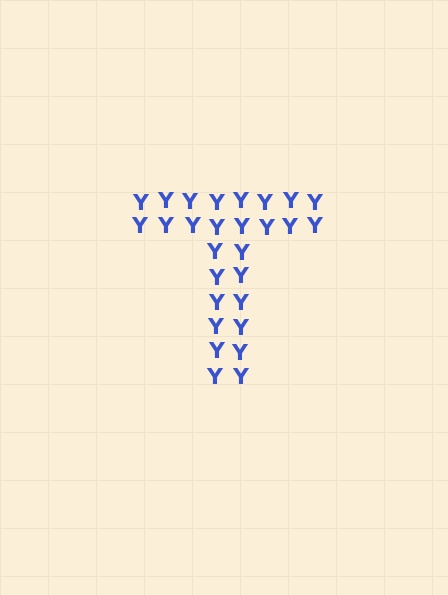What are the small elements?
The small elements are letter Y's.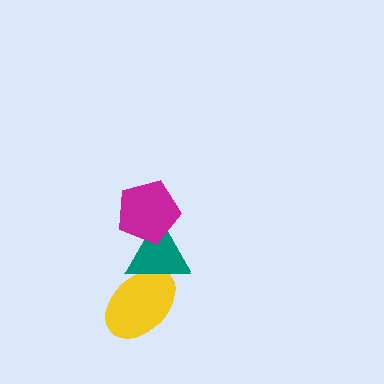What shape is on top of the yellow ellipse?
The teal triangle is on top of the yellow ellipse.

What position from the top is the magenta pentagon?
The magenta pentagon is 1st from the top.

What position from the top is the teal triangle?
The teal triangle is 2nd from the top.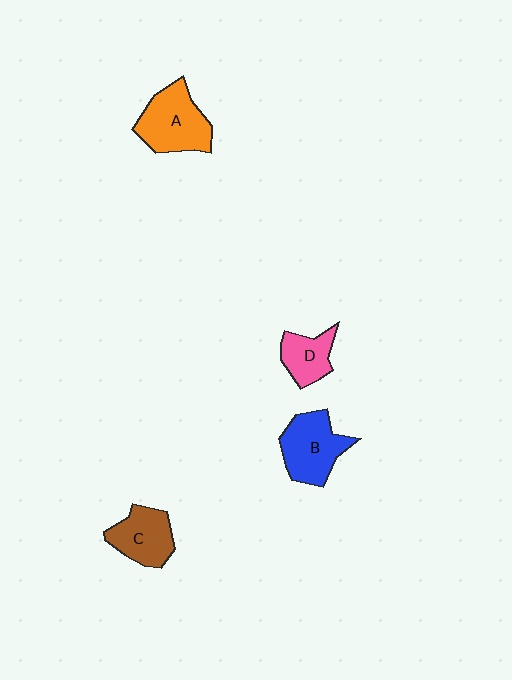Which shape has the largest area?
Shape A (orange).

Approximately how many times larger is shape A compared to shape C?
Approximately 1.3 times.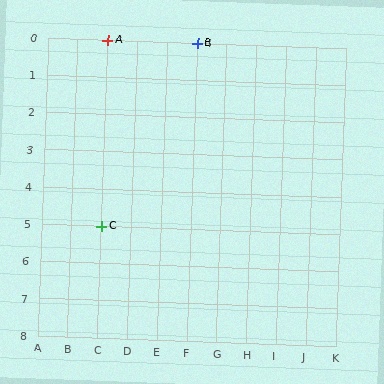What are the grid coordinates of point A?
Point A is at grid coordinates (C, 0).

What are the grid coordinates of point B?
Point B is at grid coordinates (F, 0).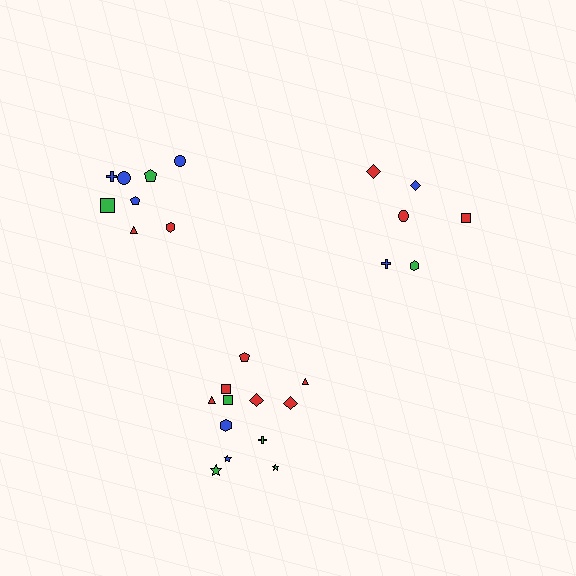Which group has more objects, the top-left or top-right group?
The top-left group.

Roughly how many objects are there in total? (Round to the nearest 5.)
Roughly 25 objects in total.